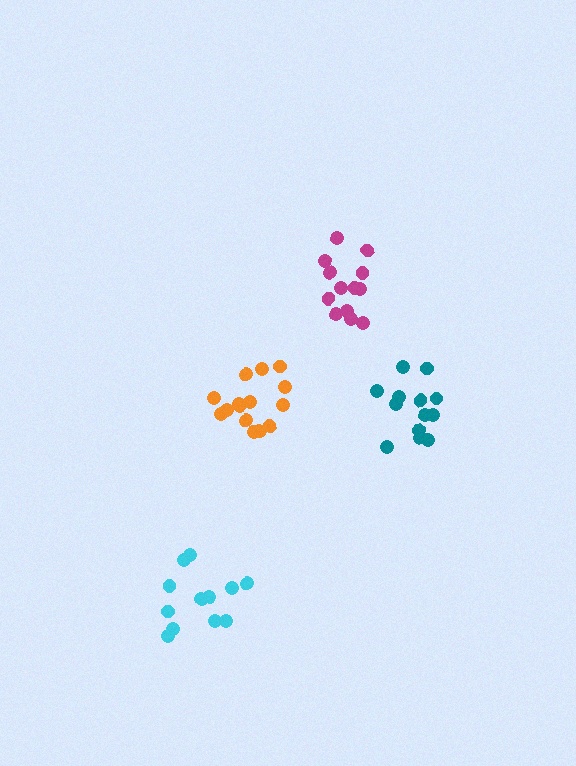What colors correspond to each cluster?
The clusters are colored: orange, cyan, magenta, teal.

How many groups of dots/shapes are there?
There are 4 groups.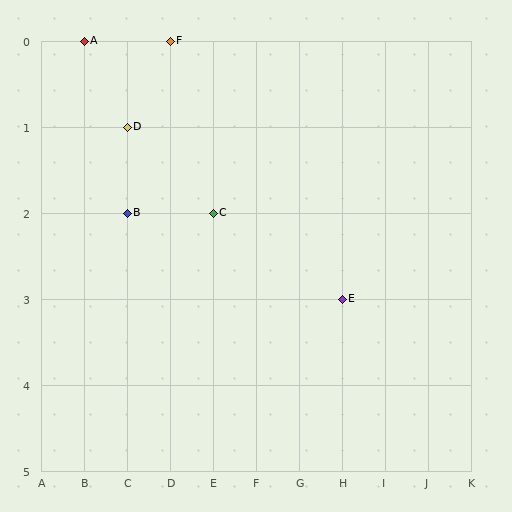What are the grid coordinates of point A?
Point A is at grid coordinates (B, 0).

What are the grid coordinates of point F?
Point F is at grid coordinates (D, 0).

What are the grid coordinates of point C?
Point C is at grid coordinates (E, 2).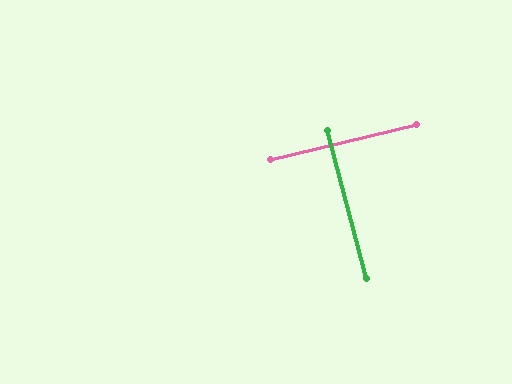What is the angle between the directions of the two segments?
Approximately 89 degrees.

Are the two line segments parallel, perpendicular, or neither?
Perpendicular — they meet at approximately 89°.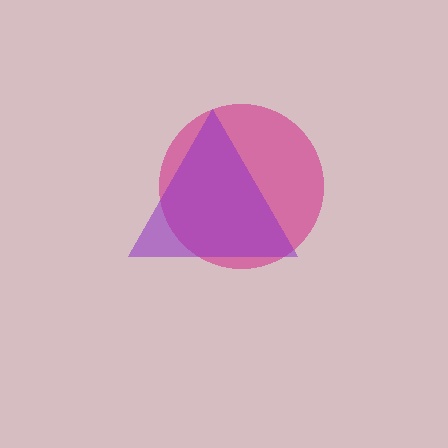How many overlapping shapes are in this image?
There are 2 overlapping shapes in the image.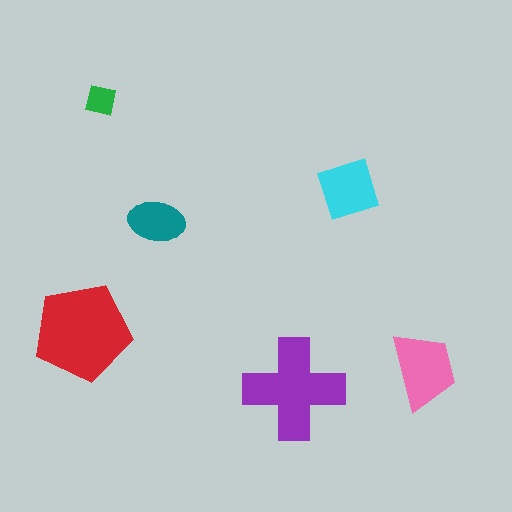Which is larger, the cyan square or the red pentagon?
The red pentagon.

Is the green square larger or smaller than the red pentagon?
Smaller.